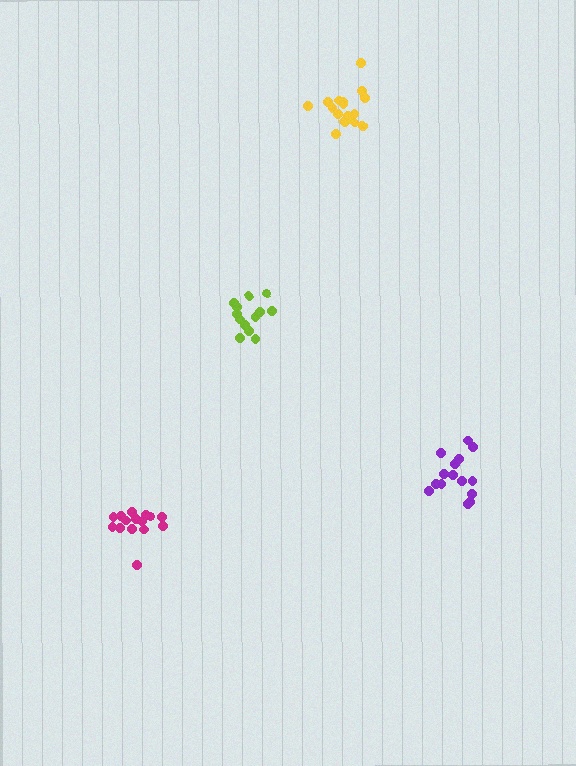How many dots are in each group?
Group 1: 13 dots, Group 2: 15 dots, Group 3: 17 dots, Group 4: 15 dots (60 total).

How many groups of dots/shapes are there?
There are 4 groups.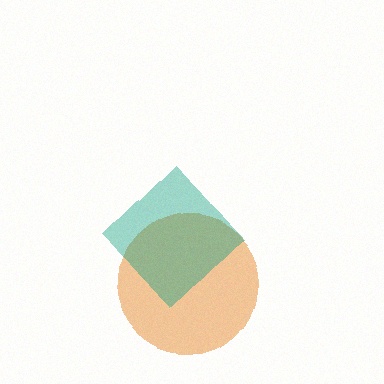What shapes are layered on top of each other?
The layered shapes are: an orange circle, a teal diamond.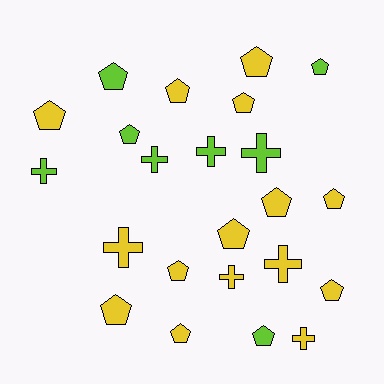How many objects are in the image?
There are 23 objects.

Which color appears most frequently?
Yellow, with 15 objects.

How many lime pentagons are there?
There are 4 lime pentagons.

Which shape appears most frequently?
Pentagon, with 15 objects.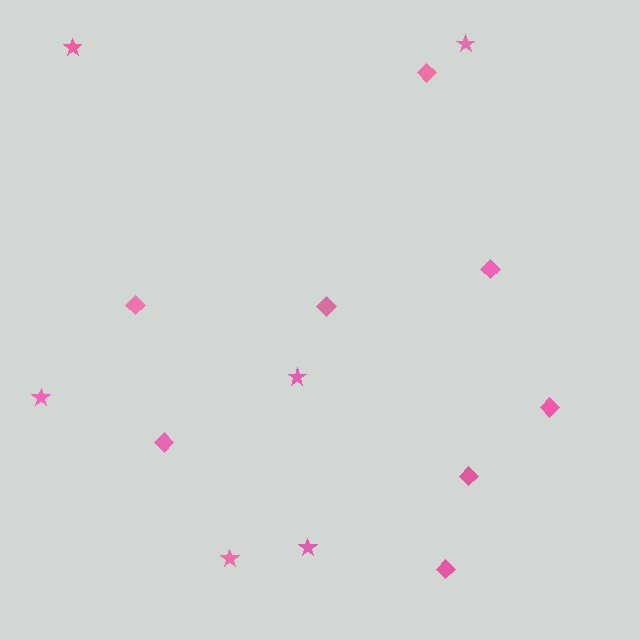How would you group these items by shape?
There are 2 groups: one group of stars (6) and one group of diamonds (8).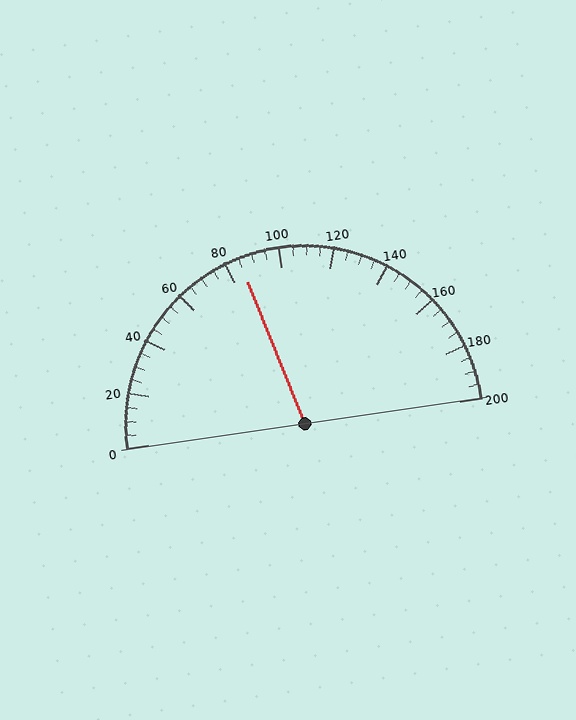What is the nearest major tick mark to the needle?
The nearest major tick mark is 80.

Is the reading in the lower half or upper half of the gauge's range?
The reading is in the lower half of the range (0 to 200).